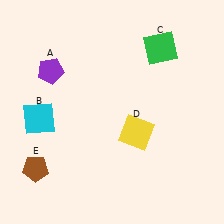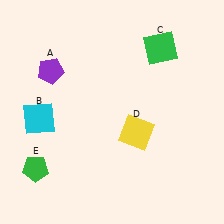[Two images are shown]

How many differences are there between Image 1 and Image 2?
There is 1 difference between the two images.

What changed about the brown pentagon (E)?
In Image 1, E is brown. In Image 2, it changed to green.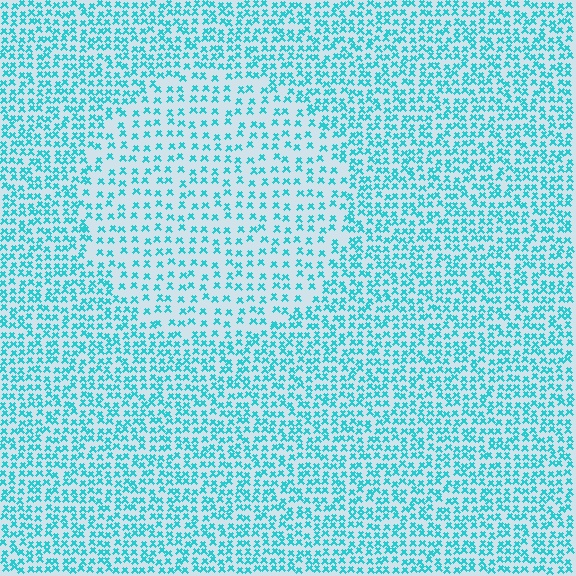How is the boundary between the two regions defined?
The boundary is defined by a change in element density (approximately 1.8x ratio). All elements are the same color, size, and shape.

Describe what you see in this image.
The image contains small cyan elements arranged at two different densities. A circle-shaped region is visible where the elements are less densely packed than the surrounding area.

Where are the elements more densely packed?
The elements are more densely packed outside the circle boundary.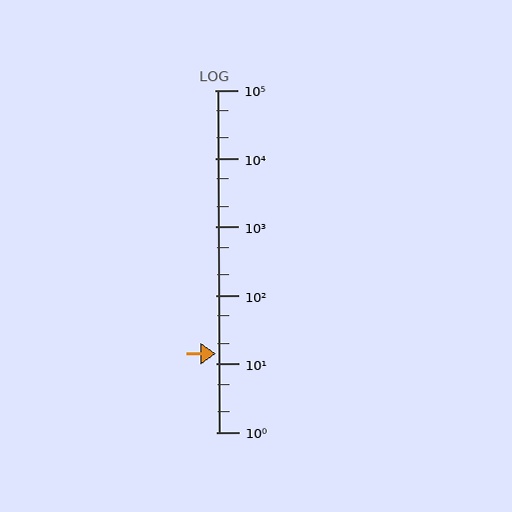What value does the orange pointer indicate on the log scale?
The pointer indicates approximately 14.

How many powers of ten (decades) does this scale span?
The scale spans 5 decades, from 1 to 100000.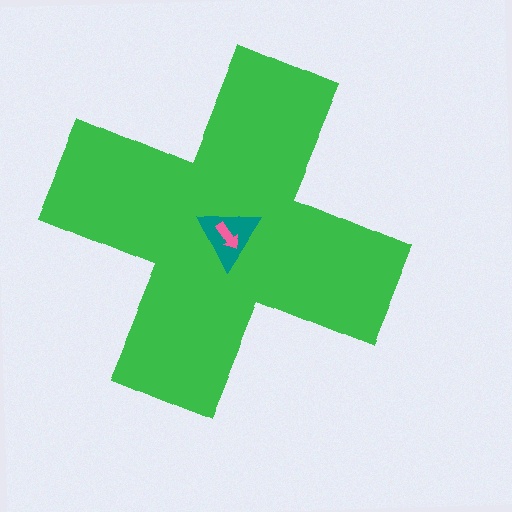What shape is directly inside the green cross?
The teal triangle.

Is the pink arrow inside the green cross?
Yes.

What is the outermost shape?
The green cross.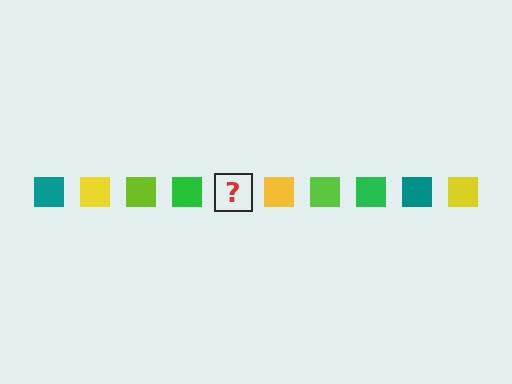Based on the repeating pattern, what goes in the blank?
The blank should be a teal square.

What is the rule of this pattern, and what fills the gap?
The rule is that the pattern cycles through teal, yellow, lime, green squares. The gap should be filled with a teal square.